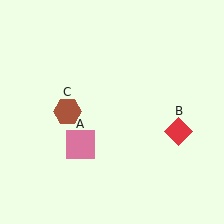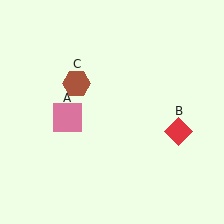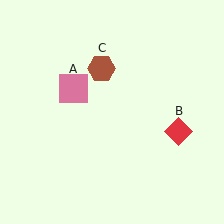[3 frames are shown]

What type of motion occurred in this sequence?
The pink square (object A), brown hexagon (object C) rotated clockwise around the center of the scene.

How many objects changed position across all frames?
2 objects changed position: pink square (object A), brown hexagon (object C).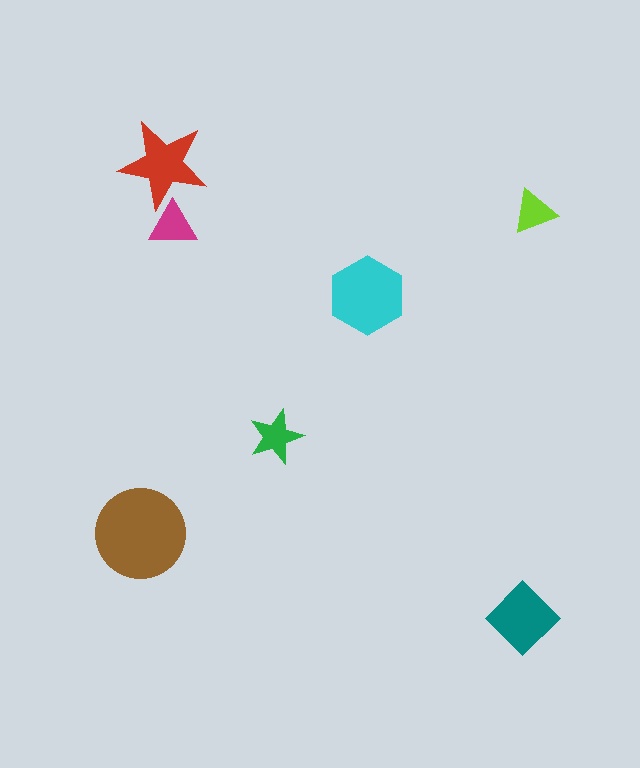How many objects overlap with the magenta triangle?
1 object overlaps with the magenta triangle.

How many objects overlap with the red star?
1 object overlaps with the red star.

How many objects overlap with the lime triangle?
0 objects overlap with the lime triangle.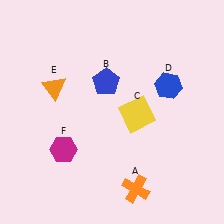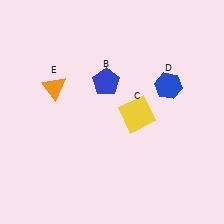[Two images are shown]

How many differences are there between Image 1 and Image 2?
There are 2 differences between the two images.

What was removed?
The orange cross (A), the magenta hexagon (F) were removed in Image 2.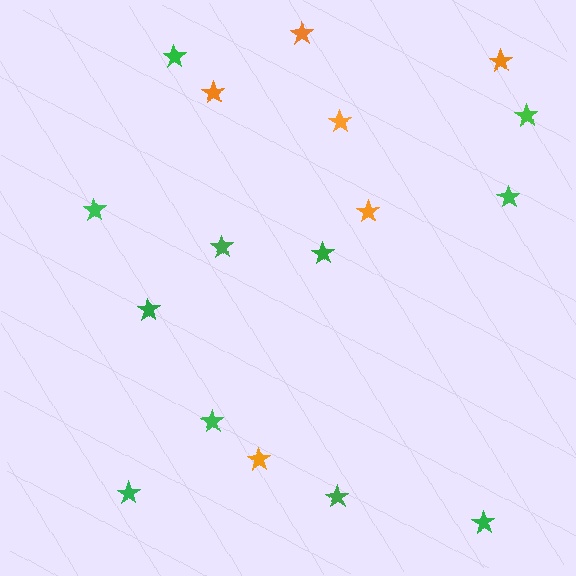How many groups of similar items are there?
There are 2 groups: one group of green stars (11) and one group of orange stars (6).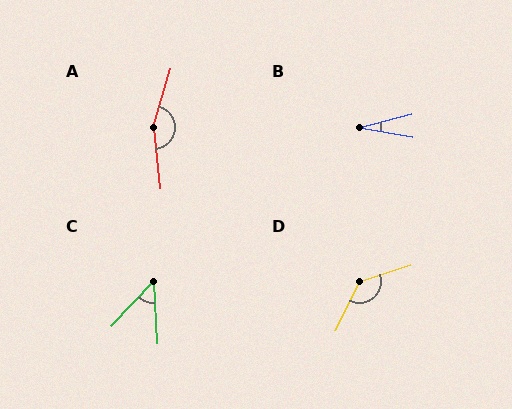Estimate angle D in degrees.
Approximately 135 degrees.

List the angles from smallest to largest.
B (25°), C (46°), D (135°), A (157°).